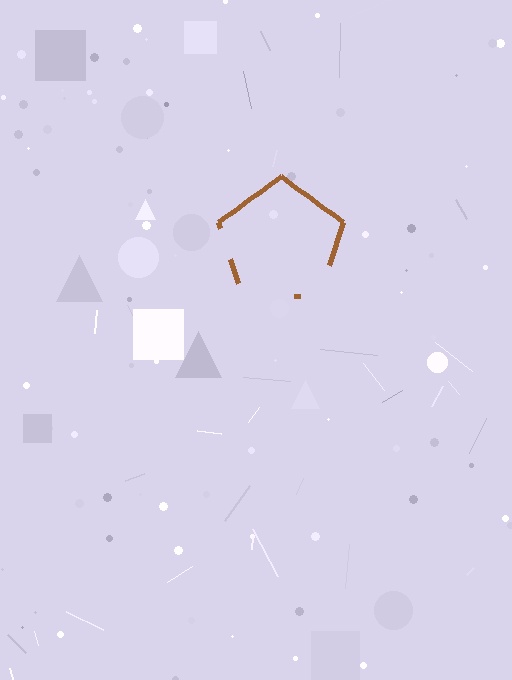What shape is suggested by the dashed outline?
The dashed outline suggests a pentagon.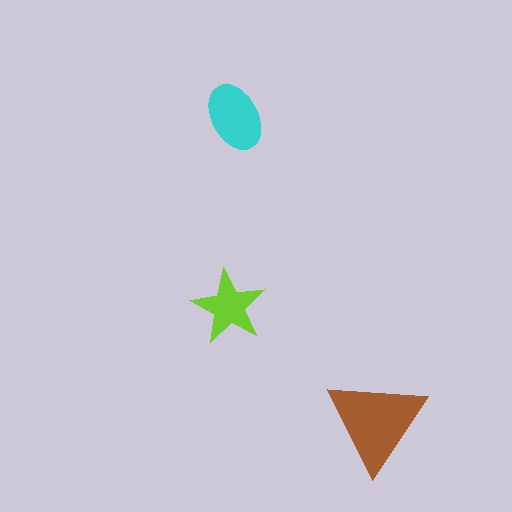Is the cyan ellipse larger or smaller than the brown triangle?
Smaller.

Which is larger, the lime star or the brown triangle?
The brown triangle.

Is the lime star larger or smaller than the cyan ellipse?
Smaller.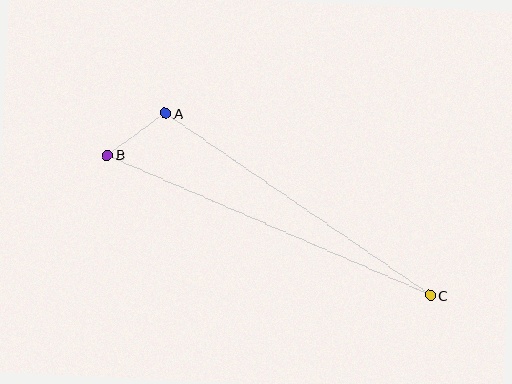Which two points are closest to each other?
Points A and B are closest to each other.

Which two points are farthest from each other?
Points B and C are farthest from each other.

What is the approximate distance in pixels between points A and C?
The distance between A and C is approximately 322 pixels.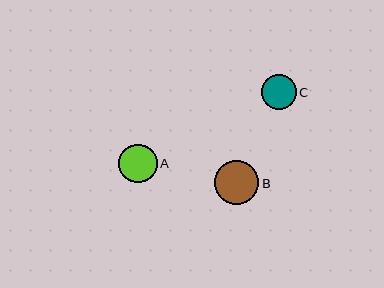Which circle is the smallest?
Circle C is the smallest with a size of approximately 35 pixels.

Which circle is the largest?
Circle B is the largest with a size of approximately 44 pixels.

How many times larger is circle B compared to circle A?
Circle B is approximately 1.1 times the size of circle A.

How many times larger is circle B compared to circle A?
Circle B is approximately 1.1 times the size of circle A.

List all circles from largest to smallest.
From largest to smallest: B, A, C.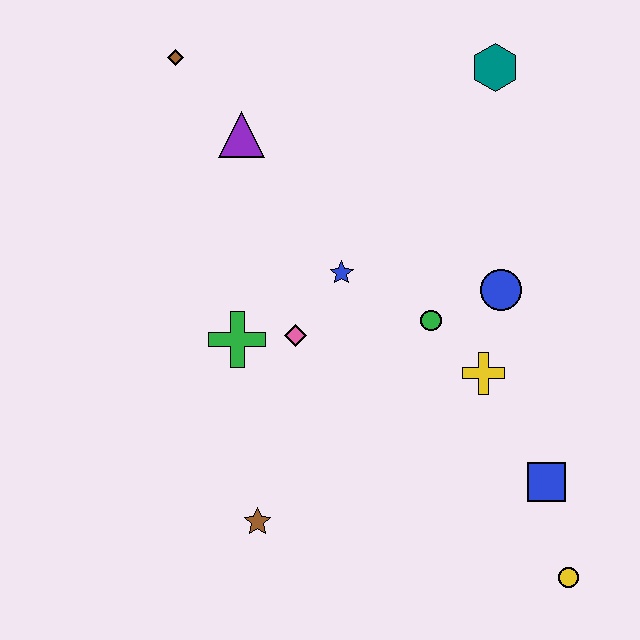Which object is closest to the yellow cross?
The green circle is closest to the yellow cross.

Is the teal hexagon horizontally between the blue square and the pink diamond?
Yes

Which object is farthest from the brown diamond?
The yellow circle is farthest from the brown diamond.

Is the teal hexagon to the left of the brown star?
No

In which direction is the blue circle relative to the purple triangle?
The blue circle is to the right of the purple triangle.